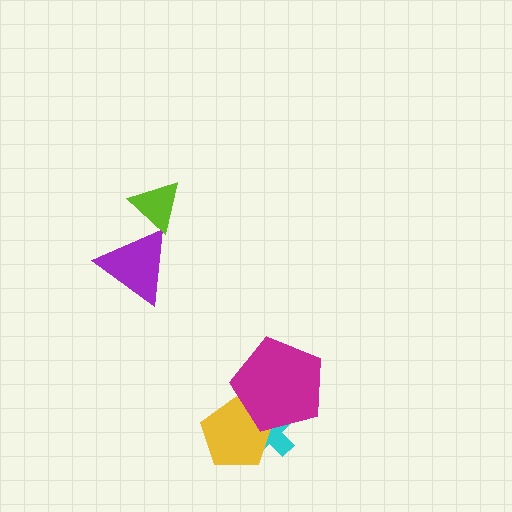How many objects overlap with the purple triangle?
1 object overlaps with the purple triangle.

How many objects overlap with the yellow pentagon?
2 objects overlap with the yellow pentagon.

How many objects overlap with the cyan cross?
2 objects overlap with the cyan cross.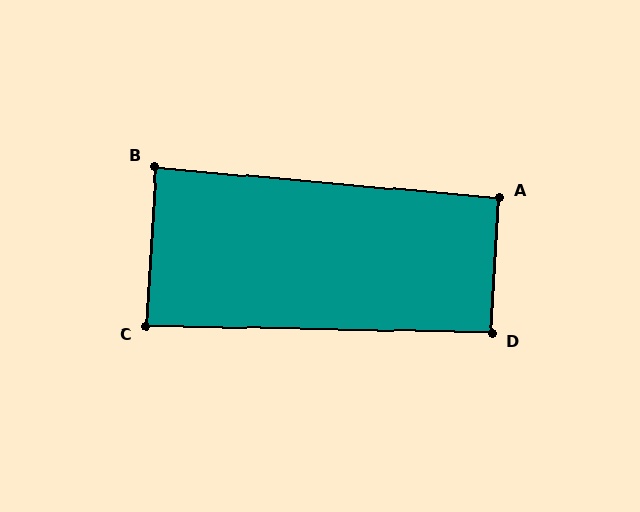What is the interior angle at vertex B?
Approximately 88 degrees (approximately right).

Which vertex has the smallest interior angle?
C, at approximately 88 degrees.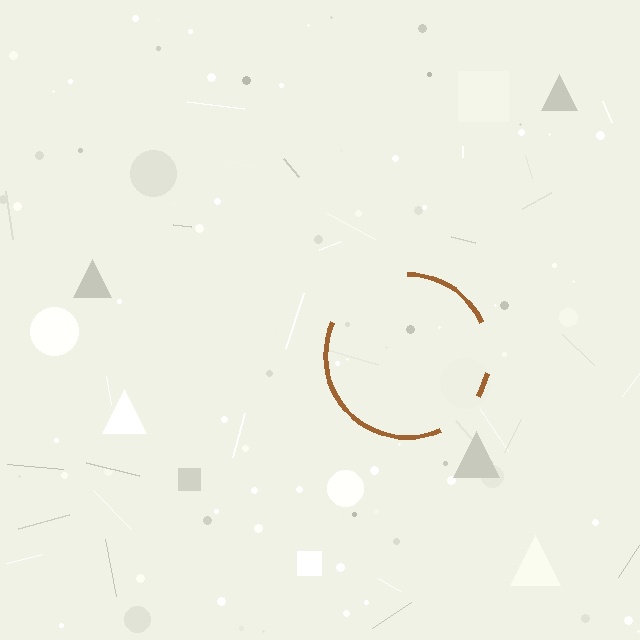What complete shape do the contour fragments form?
The contour fragments form a circle.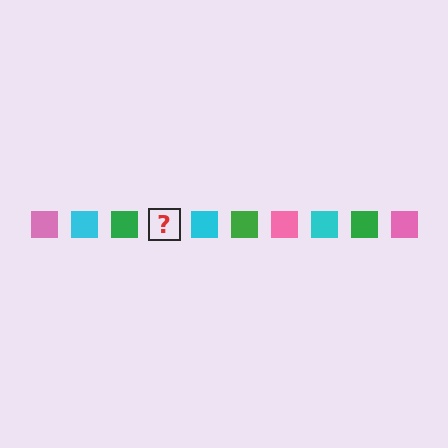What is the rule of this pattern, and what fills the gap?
The rule is that the pattern cycles through pink, cyan, green squares. The gap should be filled with a pink square.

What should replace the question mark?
The question mark should be replaced with a pink square.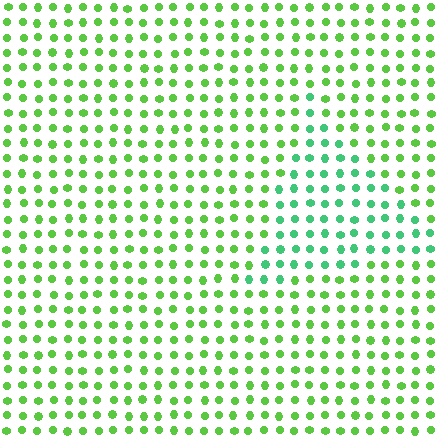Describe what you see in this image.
The image is filled with small lime elements in a uniform arrangement. A triangle-shaped region is visible where the elements are tinted to a slightly different hue, forming a subtle color boundary.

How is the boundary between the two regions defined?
The boundary is defined purely by a slight shift in hue (about 36 degrees). Spacing, size, and orientation are identical on both sides.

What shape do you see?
I see a triangle.